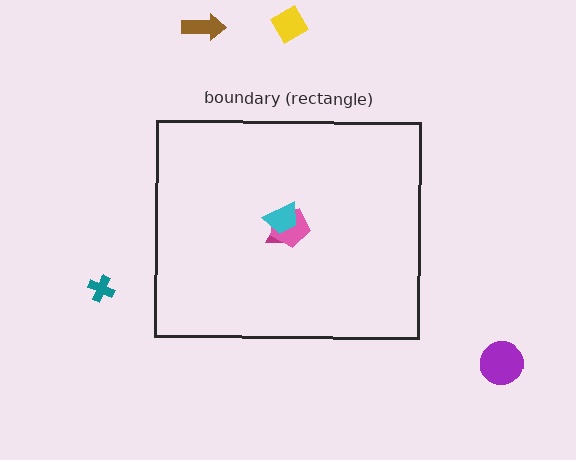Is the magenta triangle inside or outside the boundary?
Inside.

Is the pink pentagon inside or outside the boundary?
Inside.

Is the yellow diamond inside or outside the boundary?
Outside.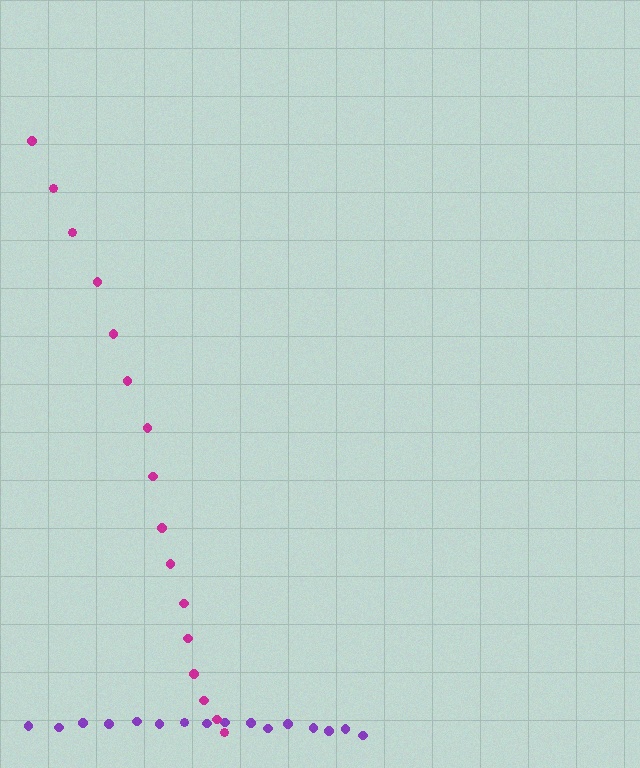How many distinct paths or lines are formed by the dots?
There are 2 distinct paths.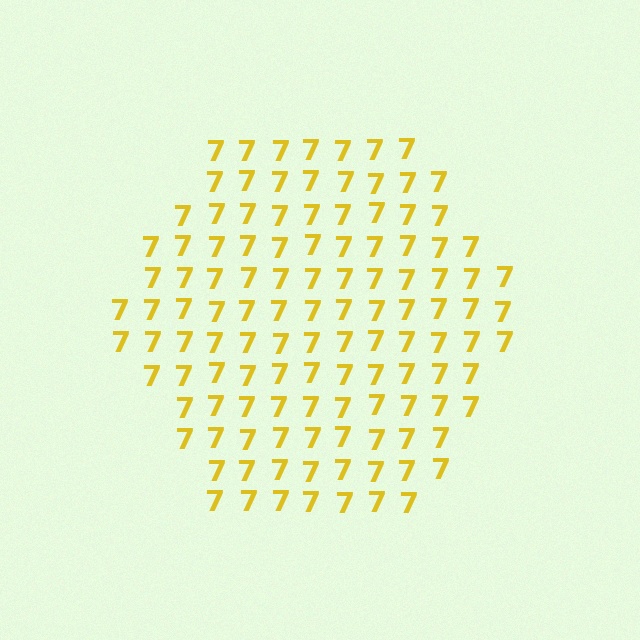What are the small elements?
The small elements are digit 7's.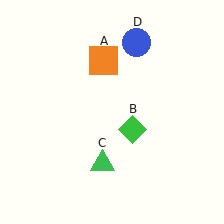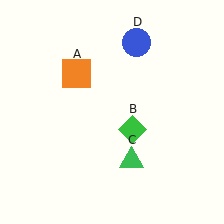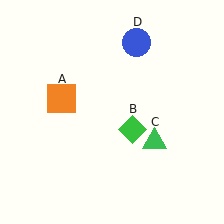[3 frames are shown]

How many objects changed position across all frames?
2 objects changed position: orange square (object A), green triangle (object C).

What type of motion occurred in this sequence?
The orange square (object A), green triangle (object C) rotated counterclockwise around the center of the scene.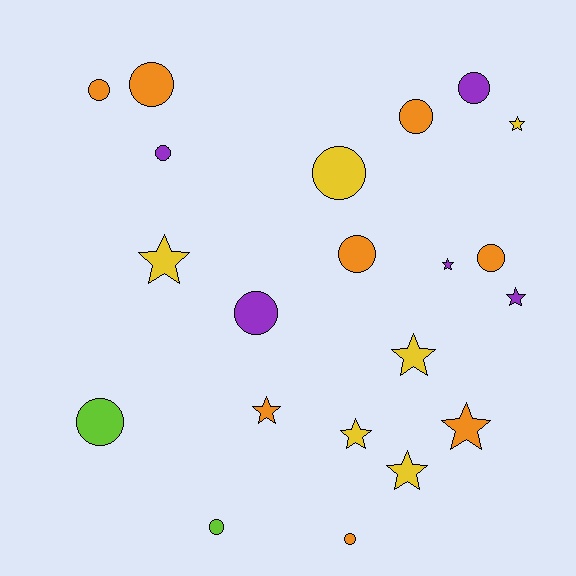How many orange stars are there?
There are 2 orange stars.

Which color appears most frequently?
Orange, with 8 objects.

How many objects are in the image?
There are 21 objects.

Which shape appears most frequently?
Circle, with 12 objects.